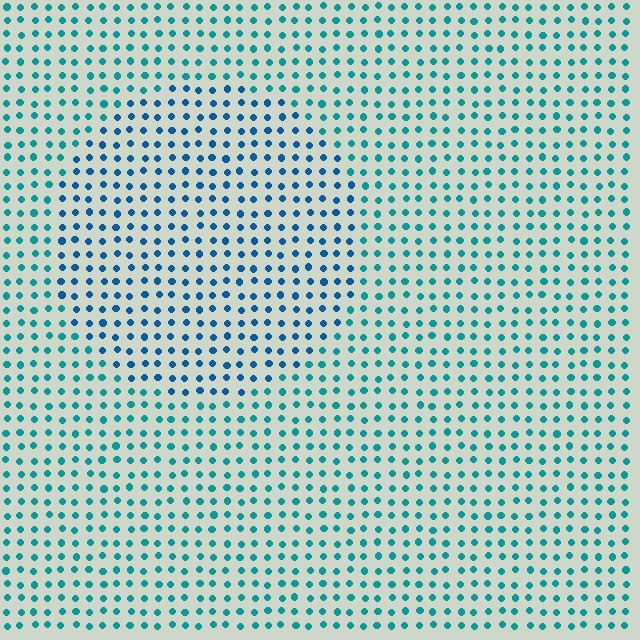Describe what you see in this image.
The image is filled with small teal elements in a uniform arrangement. A circle-shaped region is visible where the elements are tinted to a slightly different hue, forming a subtle color boundary.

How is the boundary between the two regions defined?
The boundary is defined purely by a slight shift in hue (about 28 degrees). Spacing, size, and orientation are identical on both sides.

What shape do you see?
I see a circle.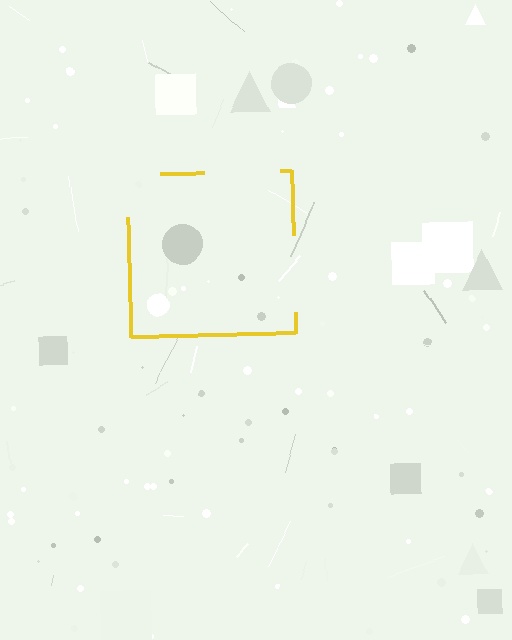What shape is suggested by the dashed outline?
The dashed outline suggests a square.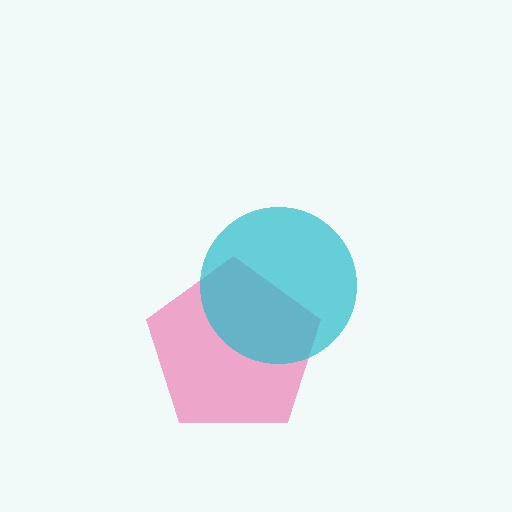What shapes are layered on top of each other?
The layered shapes are: a pink pentagon, a cyan circle.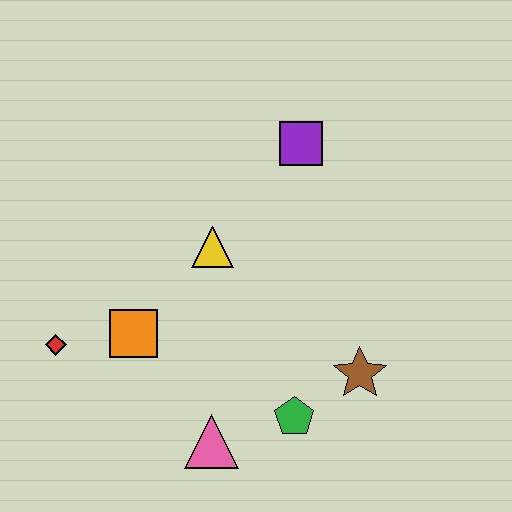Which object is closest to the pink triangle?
The green pentagon is closest to the pink triangle.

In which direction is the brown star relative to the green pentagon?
The brown star is to the right of the green pentagon.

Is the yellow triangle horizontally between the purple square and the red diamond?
Yes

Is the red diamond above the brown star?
Yes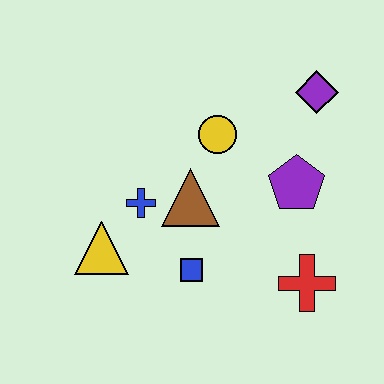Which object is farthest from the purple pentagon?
The yellow triangle is farthest from the purple pentagon.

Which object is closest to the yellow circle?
The brown triangle is closest to the yellow circle.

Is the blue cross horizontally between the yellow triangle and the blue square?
Yes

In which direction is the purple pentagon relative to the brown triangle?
The purple pentagon is to the right of the brown triangle.